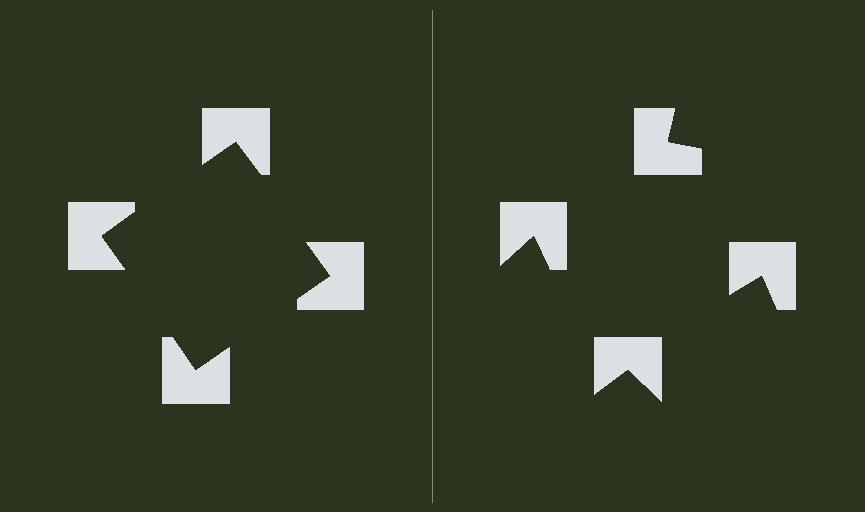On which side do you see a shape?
An illusory square appears on the left side. On the right side the wedge cuts are rotated, so no coherent shape forms.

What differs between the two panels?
The notched squares are positioned identically on both sides; only the wedge orientations differ. On the left they align to a square; on the right they are misaligned.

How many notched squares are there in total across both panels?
8 — 4 on each side.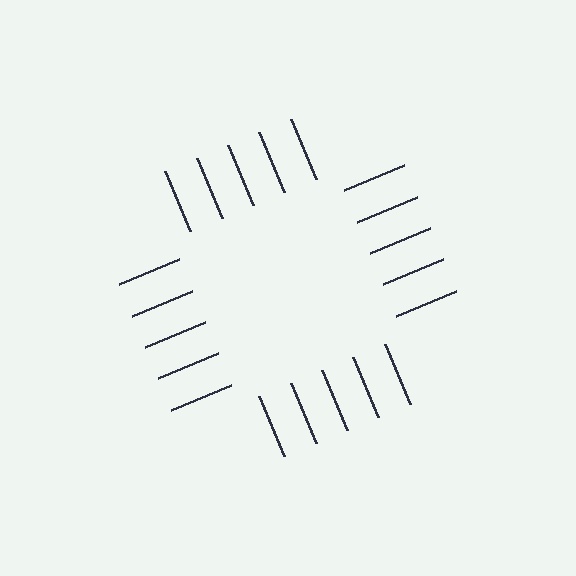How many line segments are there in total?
20 — 5 along each of the 4 edges.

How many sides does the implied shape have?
4 sides — the line-ends trace a square.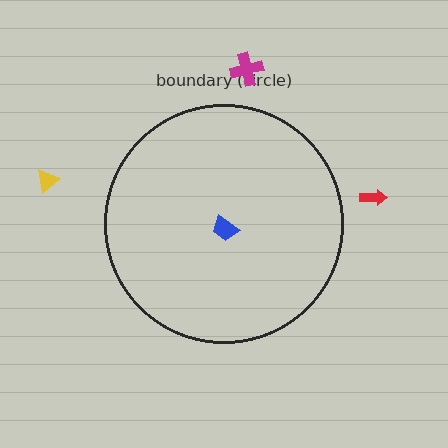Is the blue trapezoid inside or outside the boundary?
Inside.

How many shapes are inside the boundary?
1 inside, 3 outside.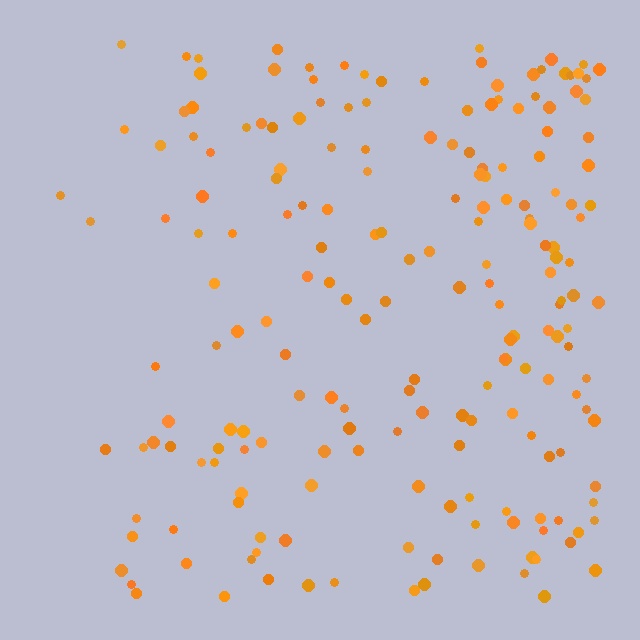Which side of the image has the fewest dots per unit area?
The left.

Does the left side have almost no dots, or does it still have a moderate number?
Still a moderate number, just noticeably fewer than the right.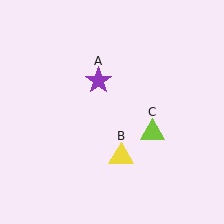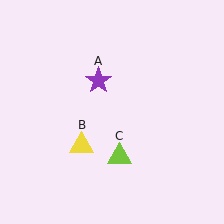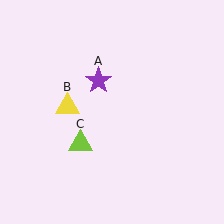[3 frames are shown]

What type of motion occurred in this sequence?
The yellow triangle (object B), lime triangle (object C) rotated clockwise around the center of the scene.